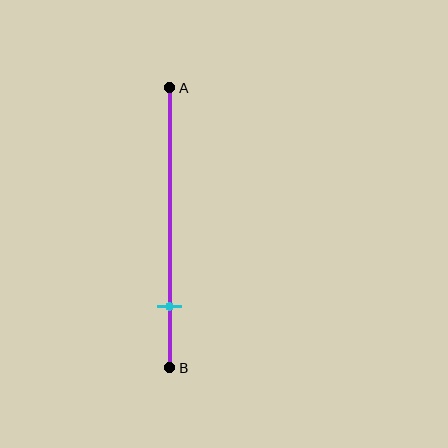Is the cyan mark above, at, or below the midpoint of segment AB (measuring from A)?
The cyan mark is below the midpoint of segment AB.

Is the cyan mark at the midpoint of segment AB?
No, the mark is at about 80% from A, not at the 50% midpoint.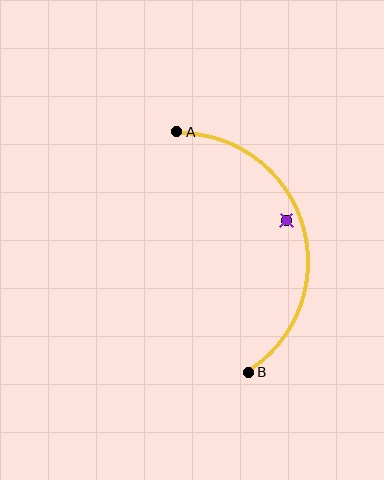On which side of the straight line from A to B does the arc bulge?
The arc bulges to the right of the straight line connecting A and B.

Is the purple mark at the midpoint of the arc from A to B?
No — the purple mark does not lie on the arc at all. It sits slightly inside the curve.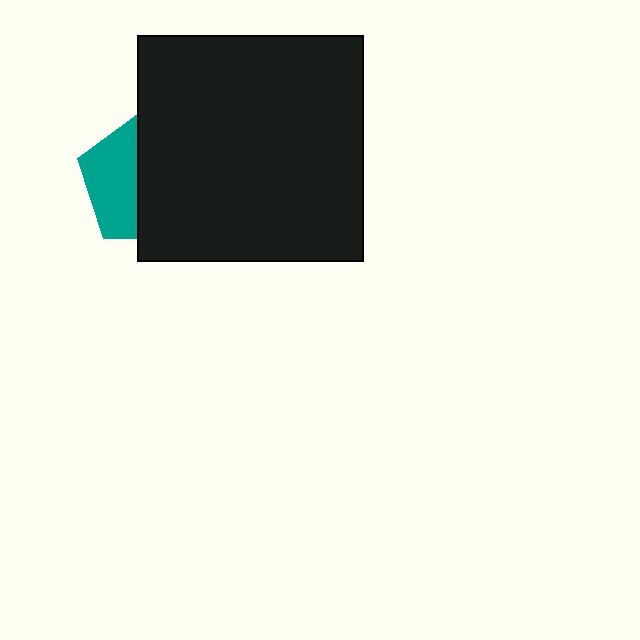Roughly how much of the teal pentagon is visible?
A small part of it is visible (roughly 42%).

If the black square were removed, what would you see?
You would see the complete teal pentagon.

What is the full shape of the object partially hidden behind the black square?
The partially hidden object is a teal pentagon.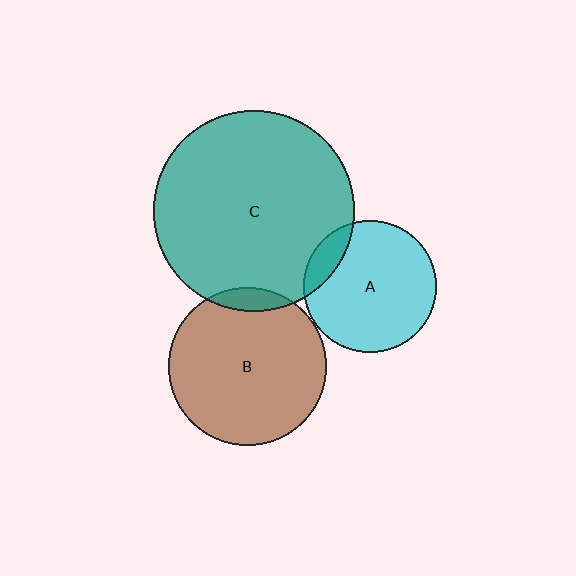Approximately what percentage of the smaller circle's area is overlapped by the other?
Approximately 15%.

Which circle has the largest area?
Circle C (teal).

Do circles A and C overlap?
Yes.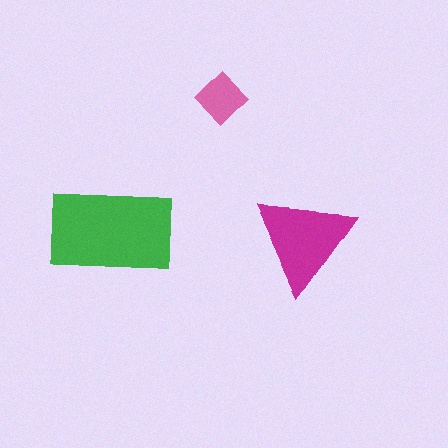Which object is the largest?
The green rectangle.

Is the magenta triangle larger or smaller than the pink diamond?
Larger.